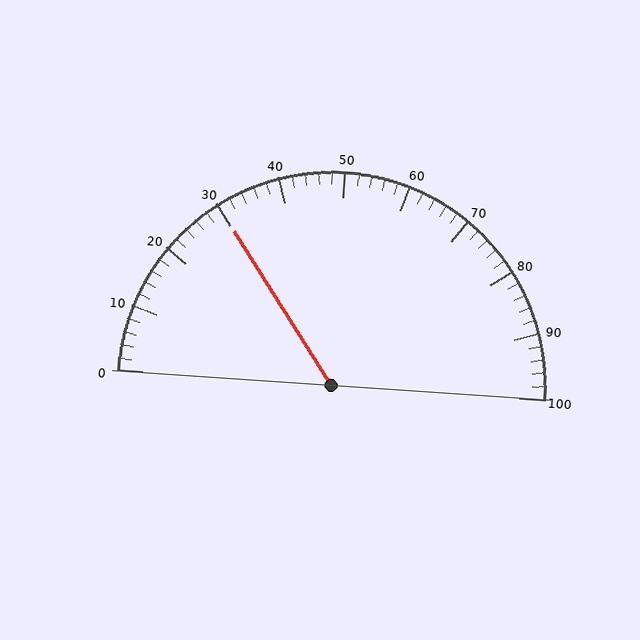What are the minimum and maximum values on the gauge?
The gauge ranges from 0 to 100.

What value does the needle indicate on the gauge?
The needle indicates approximately 30.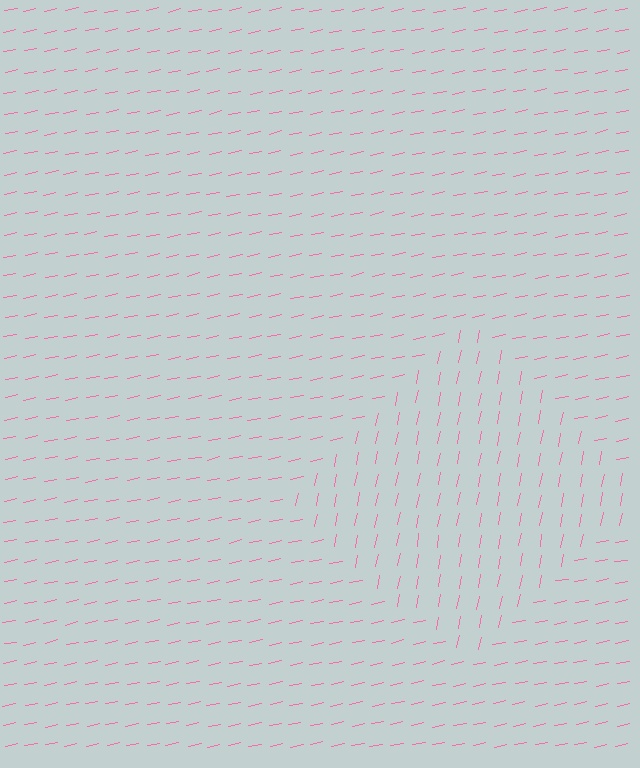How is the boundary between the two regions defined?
The boundary is defined purely by a change in line orientation (approximately 67 degrees difference). All lines are the same color and thickness.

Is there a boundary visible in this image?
Yes, there is a texture boundary formed by a change in line orientation.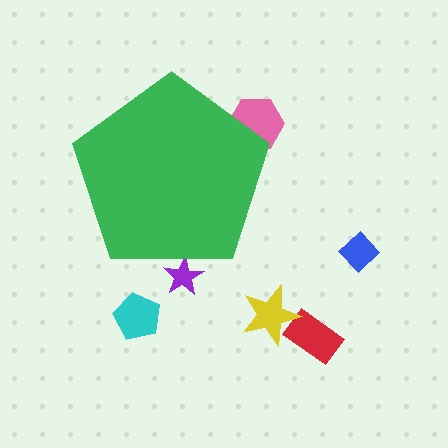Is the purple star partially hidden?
Yes, the purple star is partially hidden behind the green pentagon.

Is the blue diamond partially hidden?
No, the blue diamond is fully visible.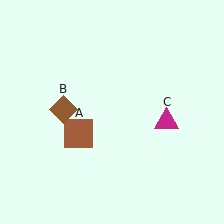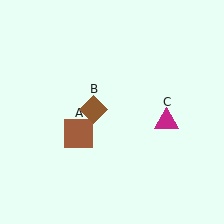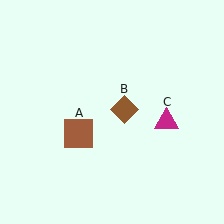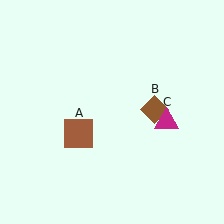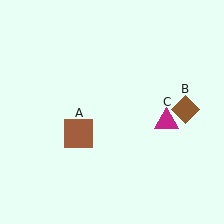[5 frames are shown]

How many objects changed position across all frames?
1 object changed position: brown diamond (object B).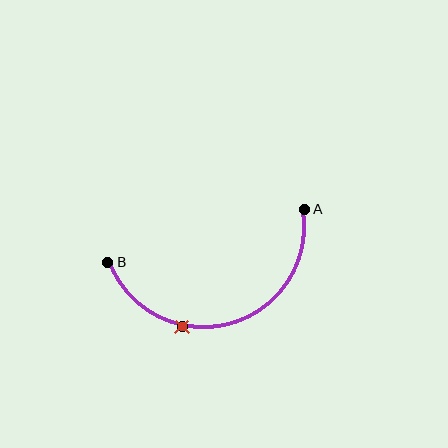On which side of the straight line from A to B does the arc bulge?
The arc bulges below the straight line connecting A and B.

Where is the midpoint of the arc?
The arc midpoint is the point on the curve farthest from the straight line joining A and B. It sits below that line.